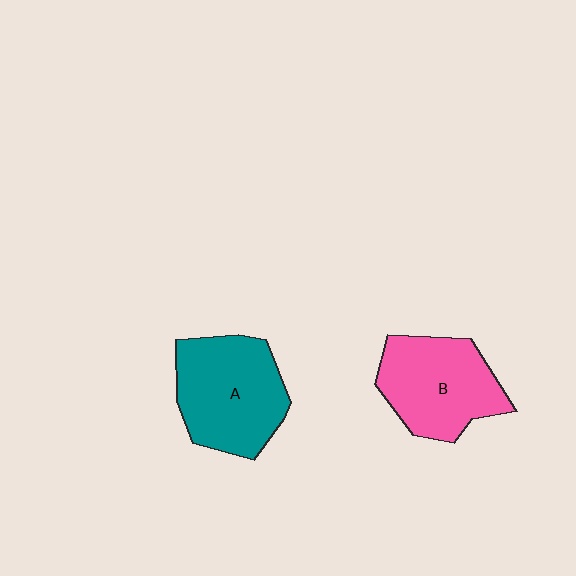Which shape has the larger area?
Shape A (teal).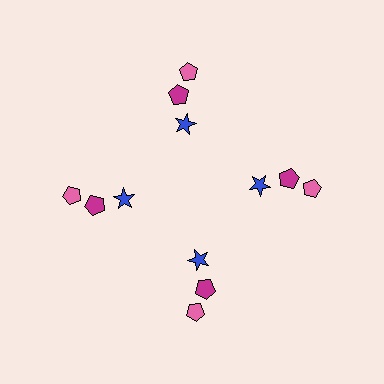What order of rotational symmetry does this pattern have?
This pattern has 4-fold rotational symmetry.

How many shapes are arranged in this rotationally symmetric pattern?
There are 12 shapes, arranged in 4 groups of 3.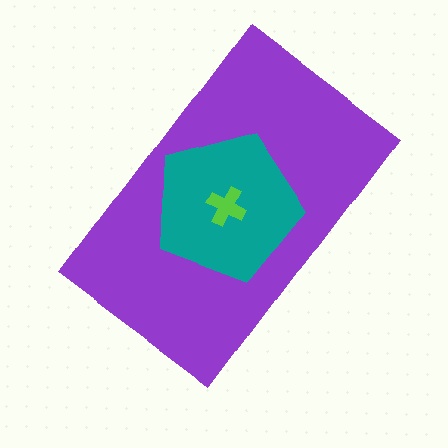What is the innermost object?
The lime cross.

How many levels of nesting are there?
3.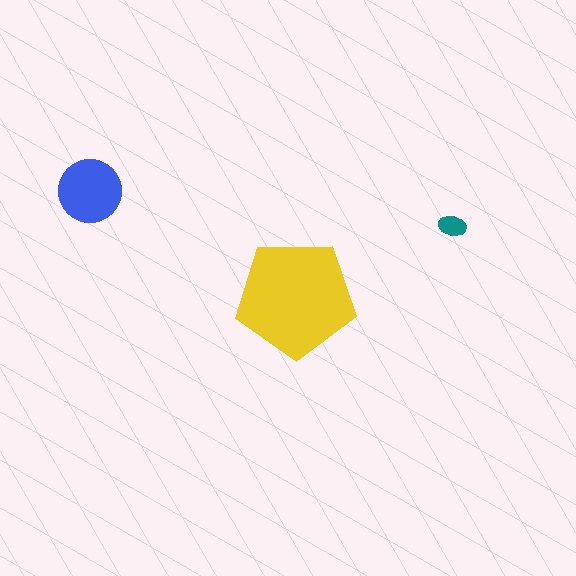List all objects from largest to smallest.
The yellow pentagon, the blue circle, the teal ellipse.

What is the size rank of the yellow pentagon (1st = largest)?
1st.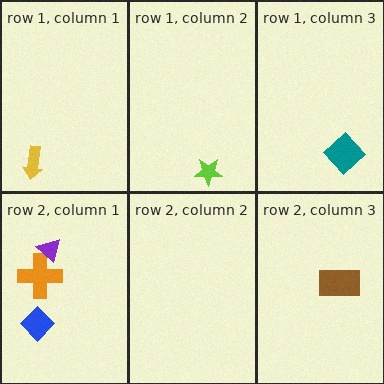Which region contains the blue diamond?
The row 2, column 1 region.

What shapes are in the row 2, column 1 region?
The orange cross, the blue diamond, the purple triangle.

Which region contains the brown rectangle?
The row 2, column 3 region.